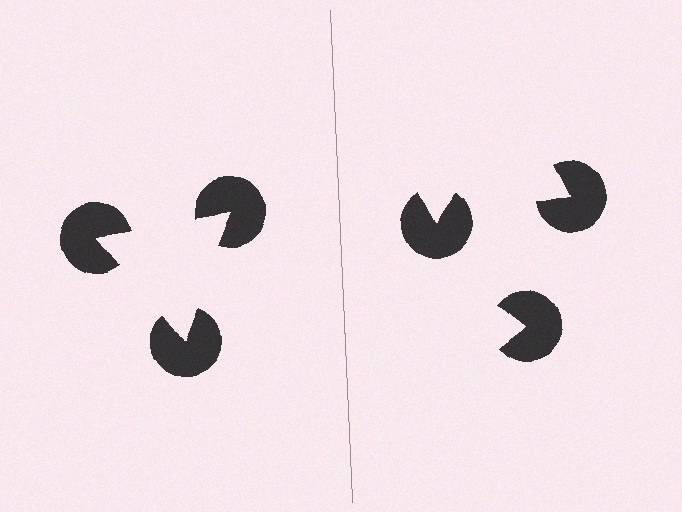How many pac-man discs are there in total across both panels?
6 — 3 on each side.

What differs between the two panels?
The pac-man discs are positioned identically on both sides; only the wedge orientations differ. On the left they align to a triangle; on the right they are misaligned.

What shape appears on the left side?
An illusory triangle.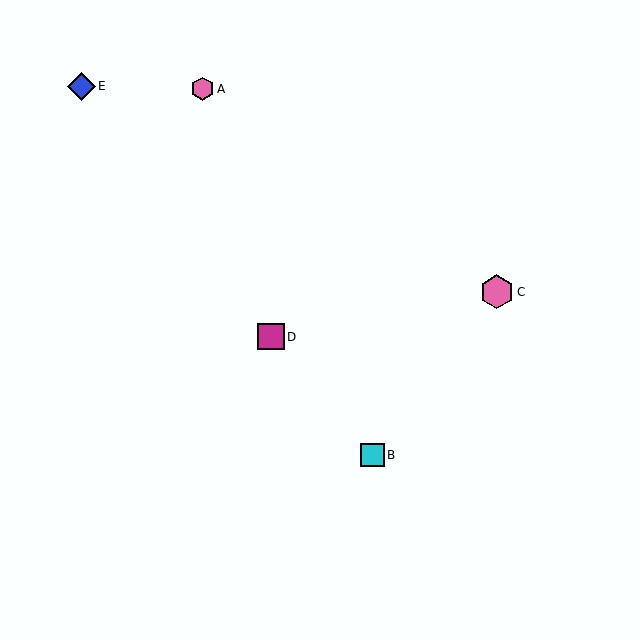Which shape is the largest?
The pink hexagon (labeled C) is the largest.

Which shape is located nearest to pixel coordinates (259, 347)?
The magenta square (labeled D) at (271, 337) is nearest to that location.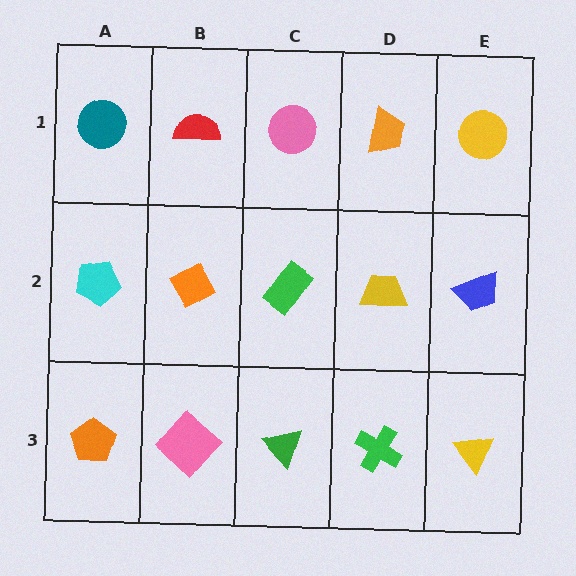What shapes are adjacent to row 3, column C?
A green rectangle (row 2, column C), a pink diamond (row 3, column B), a green cross (row 3, column D).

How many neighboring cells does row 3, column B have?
3.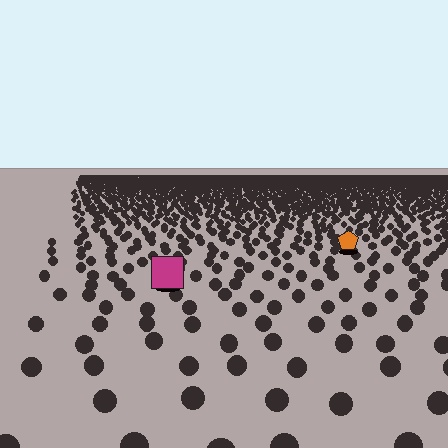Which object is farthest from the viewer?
The orange pentagon is farthest from the viewer. It appears smaller and the ground texture around it is denser.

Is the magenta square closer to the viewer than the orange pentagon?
Yes. The magenta square is closer — you can tell from the texture gradient: the ground texture is coarser near it.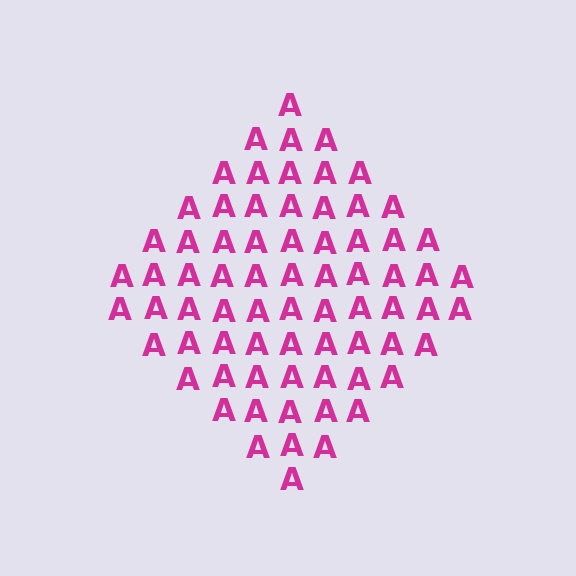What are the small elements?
The small elements are letter A's.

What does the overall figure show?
The overall figure shows a diamond.